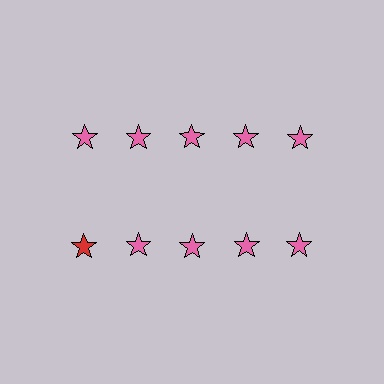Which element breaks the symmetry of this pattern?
The red star in the second row, leftmost column breaks the symmetry. All other shapes are pink stars.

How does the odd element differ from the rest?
It has a different color: red instead of pink.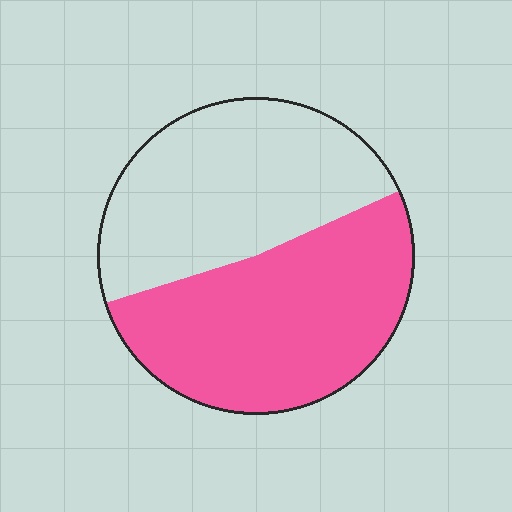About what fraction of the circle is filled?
About one half (1/2).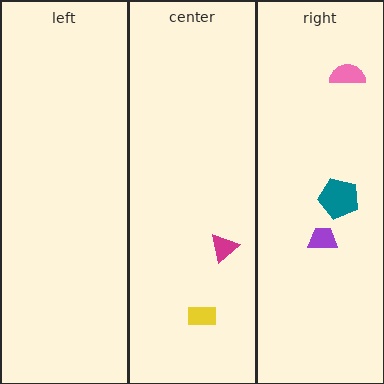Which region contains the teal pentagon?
The right region.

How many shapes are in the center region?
2.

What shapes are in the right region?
The teal pentagon, the purple trapezoid, the pink semicircle.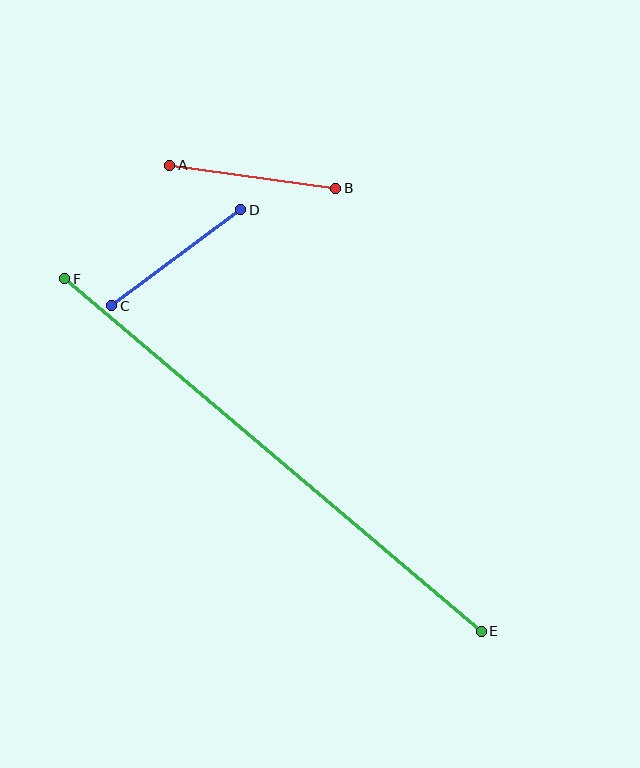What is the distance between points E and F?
The distance is approximately 546 pixels.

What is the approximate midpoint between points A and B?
The midpoint is at approximately (253, 177) pixels.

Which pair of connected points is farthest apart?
Points E and F are farthest apart.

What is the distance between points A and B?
The distance is approximately 167 pixels.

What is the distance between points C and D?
The distance is approximately 161 pixels.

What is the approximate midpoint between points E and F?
The midpoint is at approximately (273, 455) pixels.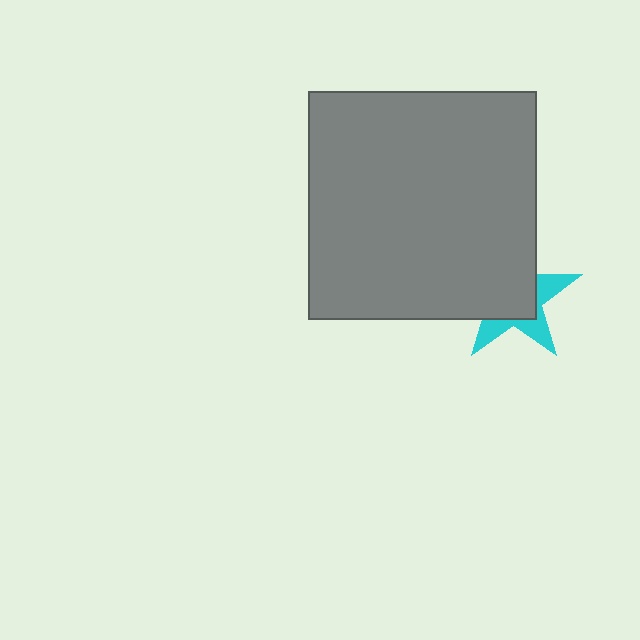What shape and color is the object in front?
The object in front is a gray square.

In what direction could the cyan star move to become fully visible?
The cyan star could move toward the lower-right. That would shift it out from behind the gray square entirely.